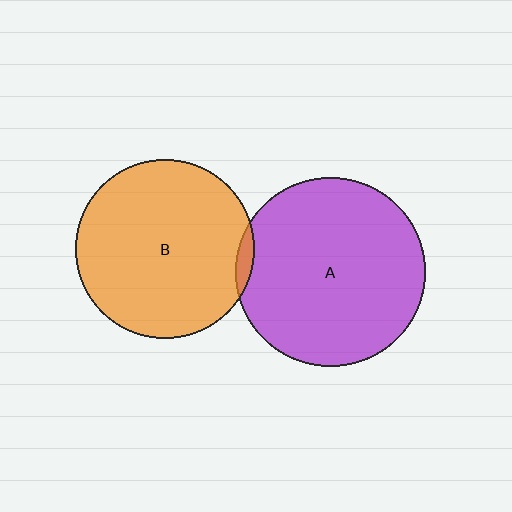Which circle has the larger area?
Circle A (purple).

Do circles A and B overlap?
Yes.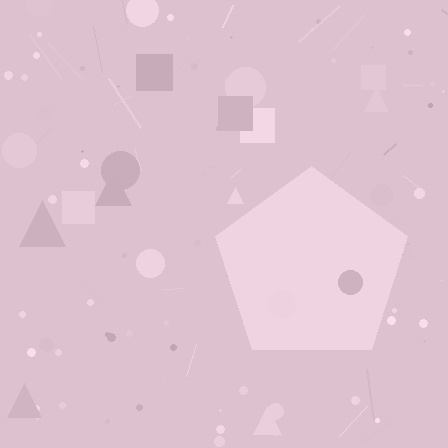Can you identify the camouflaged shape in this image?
The camouflaged shape is a pentagon.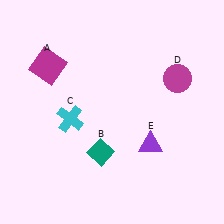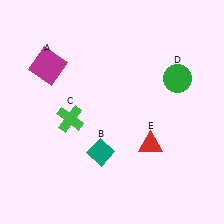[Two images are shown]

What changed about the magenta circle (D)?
In Image 1, D is magenta. In Image 2, it changed to green.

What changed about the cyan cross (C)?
In Image 1, C is cyan. In Image 2, it changed to green.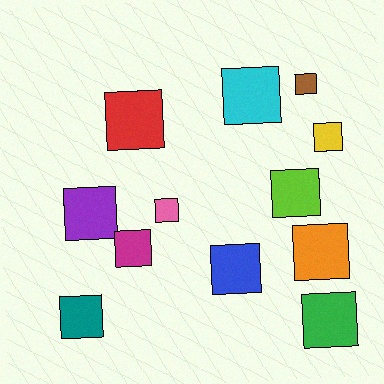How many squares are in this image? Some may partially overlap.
There are 12 squares.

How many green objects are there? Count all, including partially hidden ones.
There is 1 green object.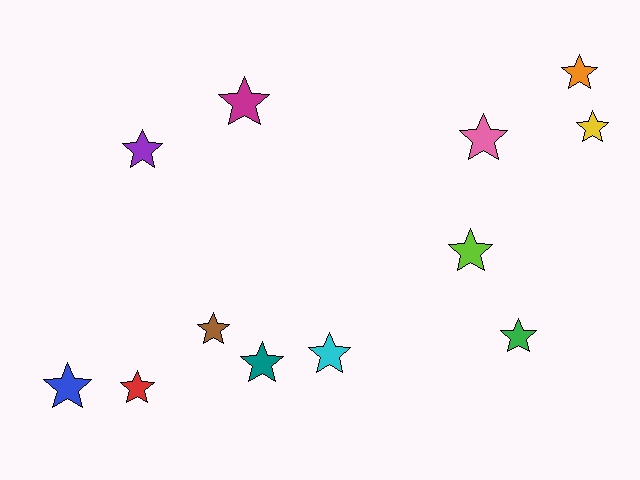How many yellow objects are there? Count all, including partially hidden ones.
There is 1 yellow object.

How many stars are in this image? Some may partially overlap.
There are 12 stars.